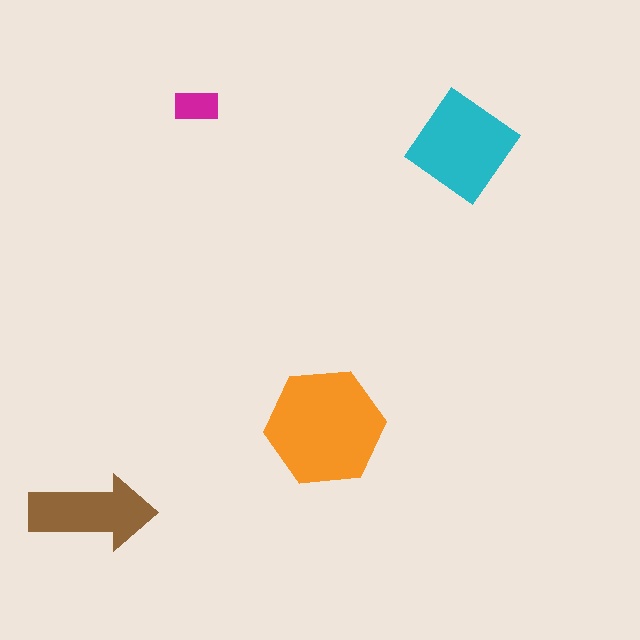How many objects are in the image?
There are 4 objects in the image.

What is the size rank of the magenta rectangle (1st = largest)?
4th.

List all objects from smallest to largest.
The magenta rectangle, the brown arrow, the cyan diamond, the orange hexagon.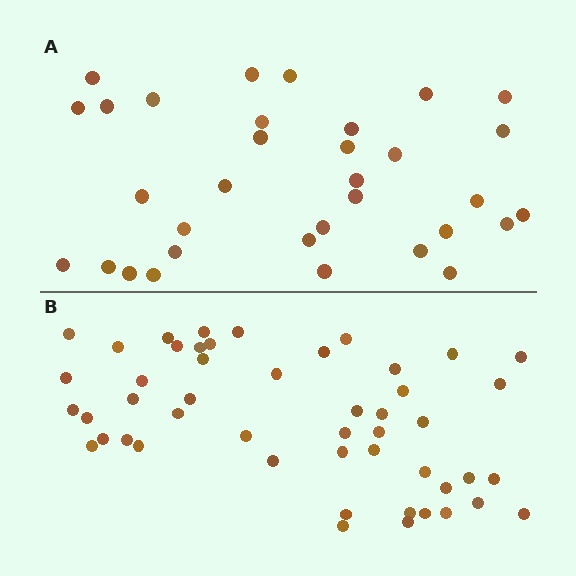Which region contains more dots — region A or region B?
Region B (the bottom region) has more dots.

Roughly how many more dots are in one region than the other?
Region B has approximately 15 more dots than region A.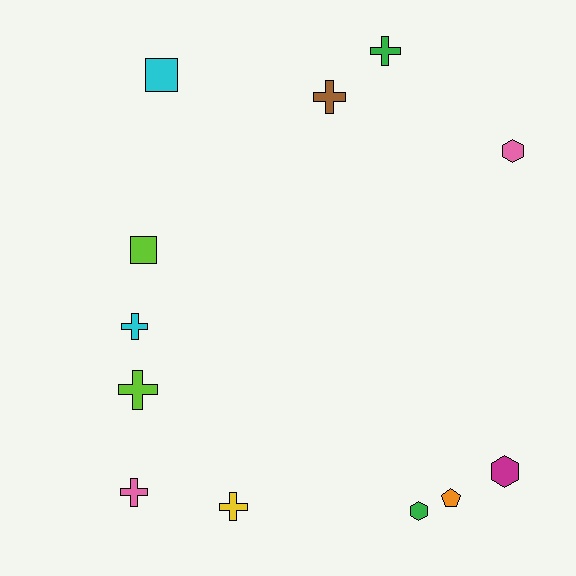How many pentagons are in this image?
There is 1 pentagon.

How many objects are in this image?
There are 12 objects.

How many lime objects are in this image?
There are 2 lime objects.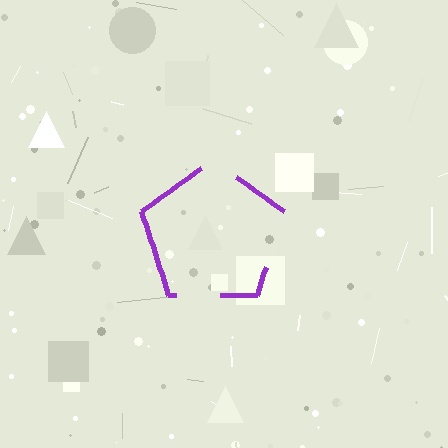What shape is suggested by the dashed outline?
The dashed outline suggests a pentagon.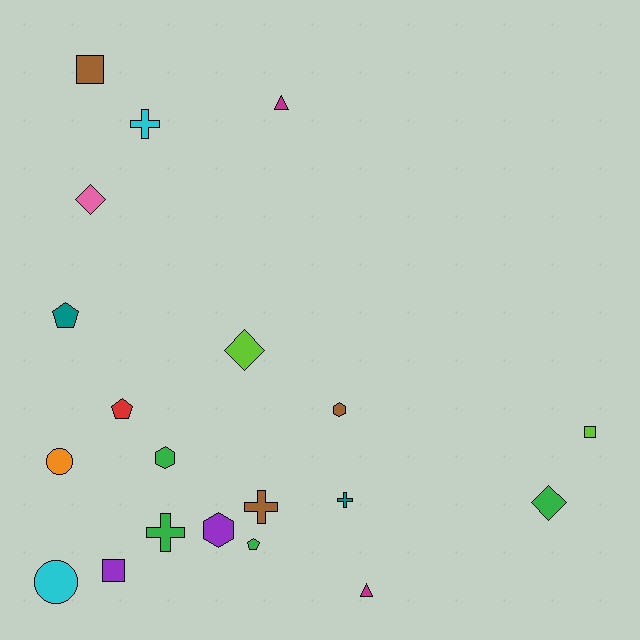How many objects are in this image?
There are 20 objects.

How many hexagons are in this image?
There are 3 hexagons.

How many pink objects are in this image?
There is 1 pink object.